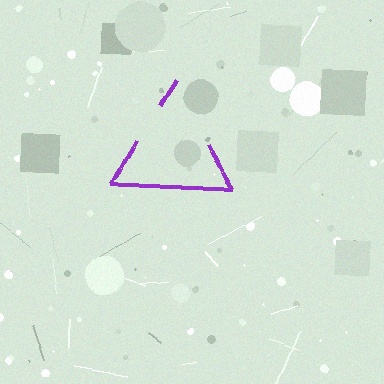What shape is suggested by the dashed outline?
The dashed outline suggests a triangle.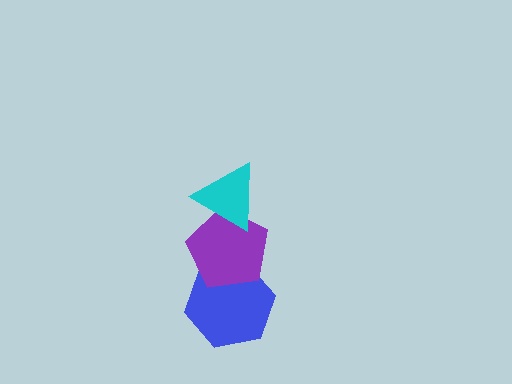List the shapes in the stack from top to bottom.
From top to bottom: the cyan triangle, the purple pentagon, the blue hexagon.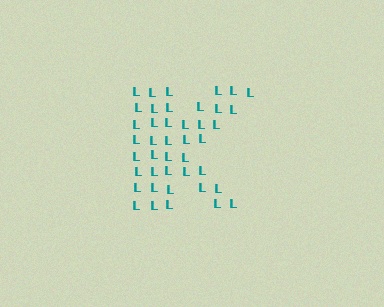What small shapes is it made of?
It is made of small letter L's.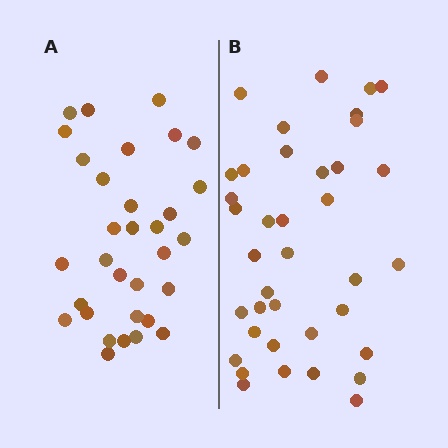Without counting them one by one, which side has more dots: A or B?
Region B (the right region) has more dots.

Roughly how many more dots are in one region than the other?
Region B has about 6 more dots than region A.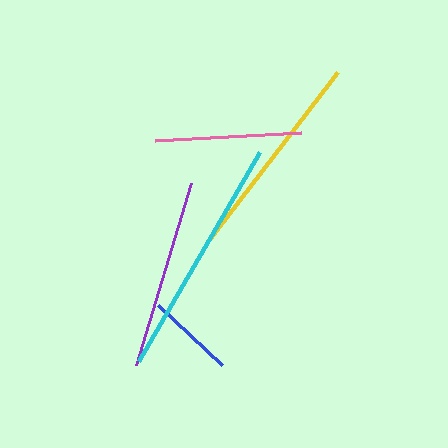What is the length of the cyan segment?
The cyan segment is approximately 241 pixels long.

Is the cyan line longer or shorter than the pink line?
The cyan line is longer than the pink line.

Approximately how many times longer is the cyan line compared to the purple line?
The cyan line is approximately 1.3 times the length of the purple line.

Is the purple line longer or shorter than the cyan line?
The cyan line is longer than the purple line.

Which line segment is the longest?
The cyan line is the longest at approximately 241 pixels.